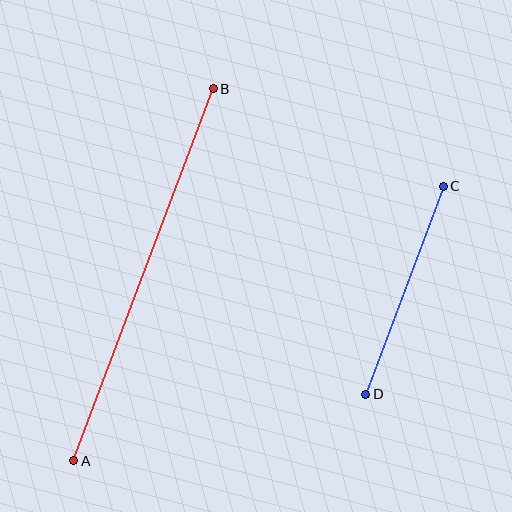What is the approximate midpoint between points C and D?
The midpoint is at approximately (404, 290) pixels.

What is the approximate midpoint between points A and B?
The midpoint is at approximately (143, 275) pixels.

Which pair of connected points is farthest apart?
Points A and B are farthest apart.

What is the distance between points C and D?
The distance is approximately 222 pixels.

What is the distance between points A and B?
The distance is approximately 397 pixels.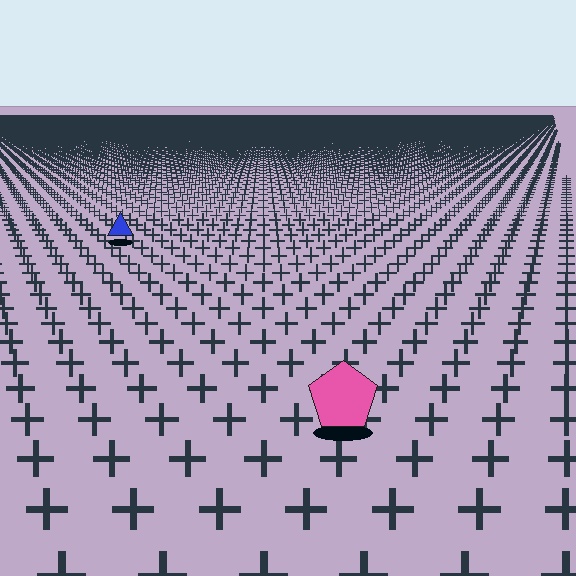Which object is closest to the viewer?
The pink pentagon is closest. The texture marks near it are larger and more spread out.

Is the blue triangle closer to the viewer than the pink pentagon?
No. The pink pentagon is closer — you can tell from the texture gradient: the ground texture is coarser near it.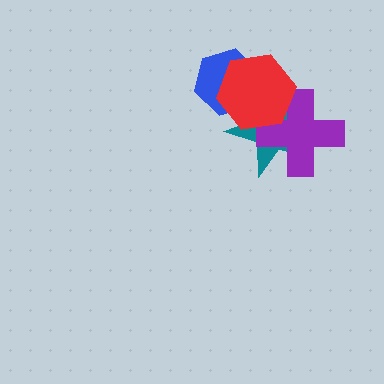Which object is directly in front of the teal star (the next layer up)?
The blue hexagon is directly in front of the teal star.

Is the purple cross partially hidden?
Yes, it is partially covered by another shape.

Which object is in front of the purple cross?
The red hexagon is in front of the purple cross.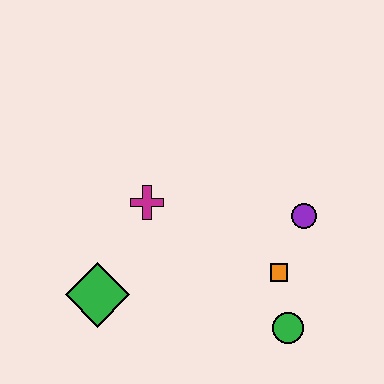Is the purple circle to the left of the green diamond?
No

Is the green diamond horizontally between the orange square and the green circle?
No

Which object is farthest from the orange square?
The green diamond is farthest from the orange square.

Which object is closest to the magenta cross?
The green diamond is closest to the magenta cross.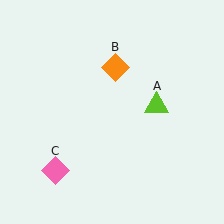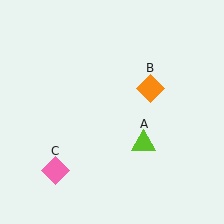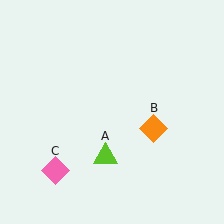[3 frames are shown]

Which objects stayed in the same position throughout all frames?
Pink diamond (object C) remained stationary.